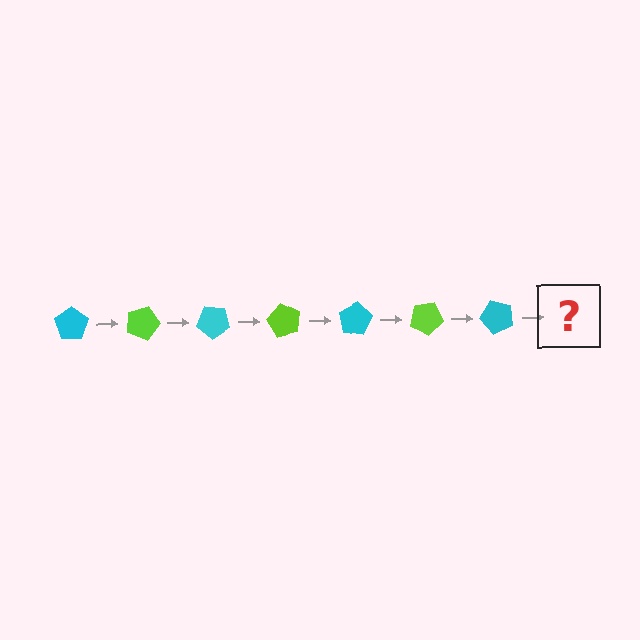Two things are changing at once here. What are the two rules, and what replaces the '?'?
The two rules are that it rotates 20 degrees each step and the color cycles through cyan and lime. The '?' should be a lime pentagon, rotated 140 degrees from the start.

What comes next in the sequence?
The next element should be a lime pentagon, rotated 140 degrees from the start.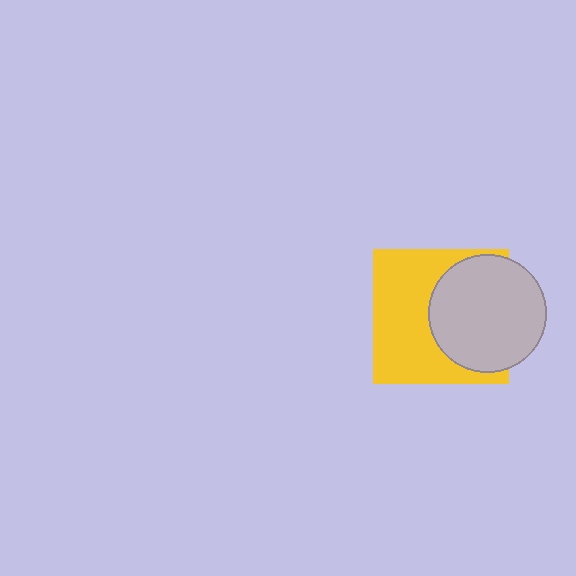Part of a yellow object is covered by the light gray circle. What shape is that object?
It is a square.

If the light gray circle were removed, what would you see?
You would see the complete yellow square.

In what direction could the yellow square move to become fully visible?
The yellow square could move left. That would shift it out from behind the light gray circle entirely.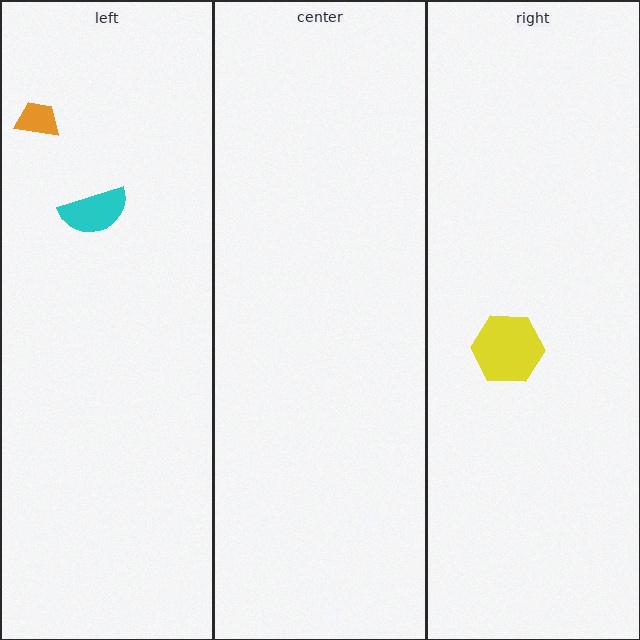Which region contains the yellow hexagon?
The right region.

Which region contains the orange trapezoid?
The left region.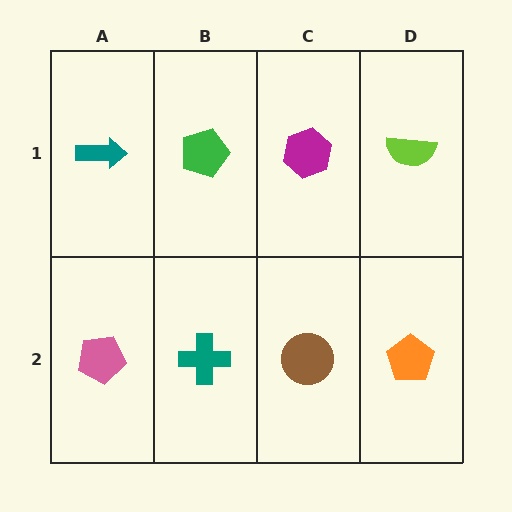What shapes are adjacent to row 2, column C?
A magenta hexagon (row 1, column C), a teal cross (row 2, column B), an orange pentagon (row 2, column D).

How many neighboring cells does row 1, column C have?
3.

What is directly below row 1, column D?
An orange pentagon.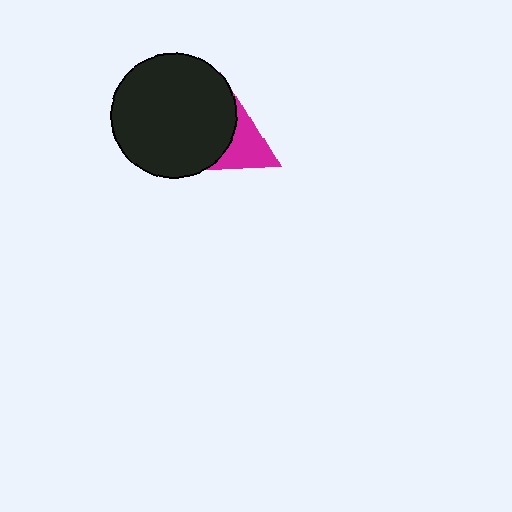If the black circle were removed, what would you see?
You would see the complete magenta triangle.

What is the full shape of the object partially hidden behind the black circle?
The partially hidden object is a magenta triangle.